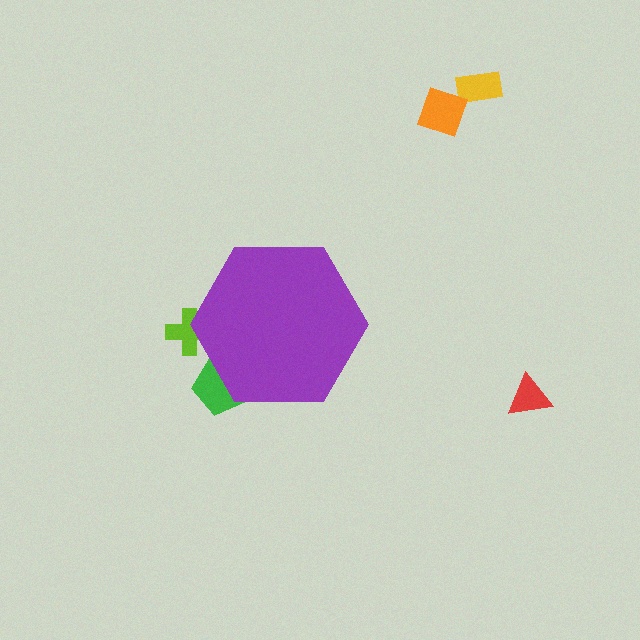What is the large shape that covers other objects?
A purple hexagon.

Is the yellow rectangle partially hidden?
No, the yellow rectangle is fully visible.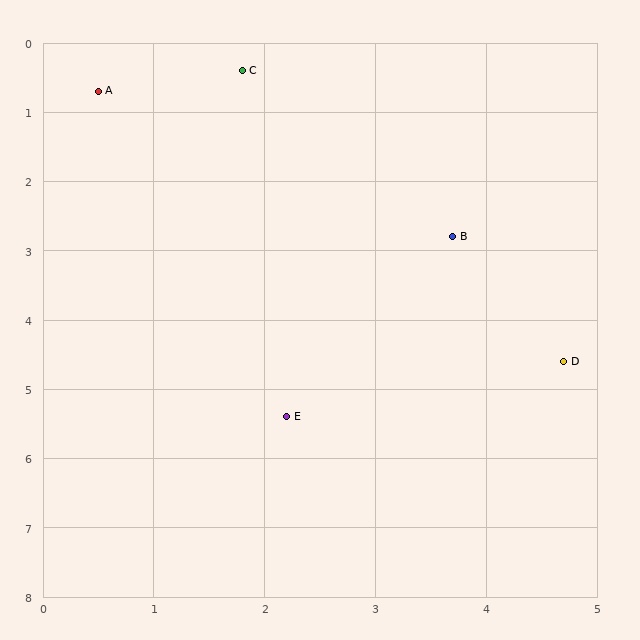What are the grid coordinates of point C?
Point C is at approximately (1.8, 0.4).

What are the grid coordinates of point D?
Point D is at approximately (4.7, 4.6).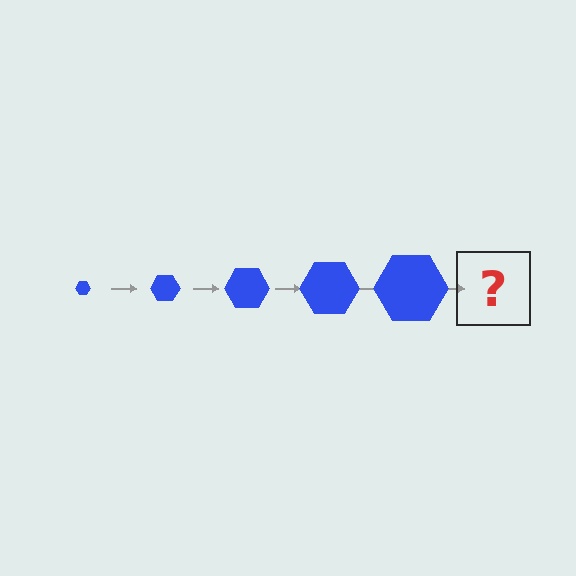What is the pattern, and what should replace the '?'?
The pattern is that the hexagon gets progressively larger each step. The '?' should be a blue hexagon, larger than the previous one.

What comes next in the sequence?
The next element should be a blue hexagon, larger than the previous one.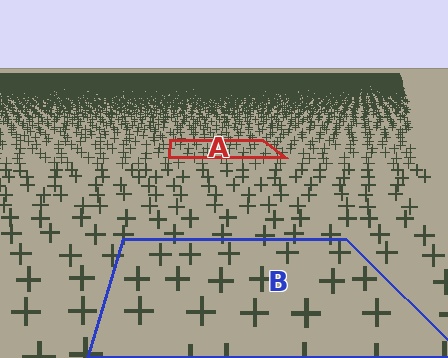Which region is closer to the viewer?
Region B is closer. The texture elements there are larger and more spread out.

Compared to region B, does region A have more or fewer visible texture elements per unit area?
Region A has more texture elements per unit area — they are packed more densely because it is farther away.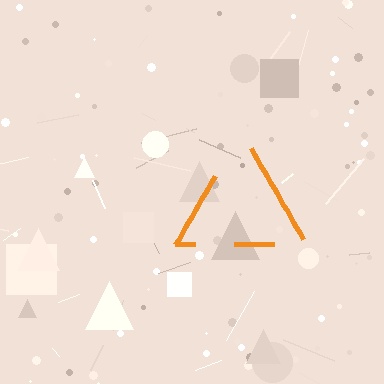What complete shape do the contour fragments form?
The contour fragments form a triangle.